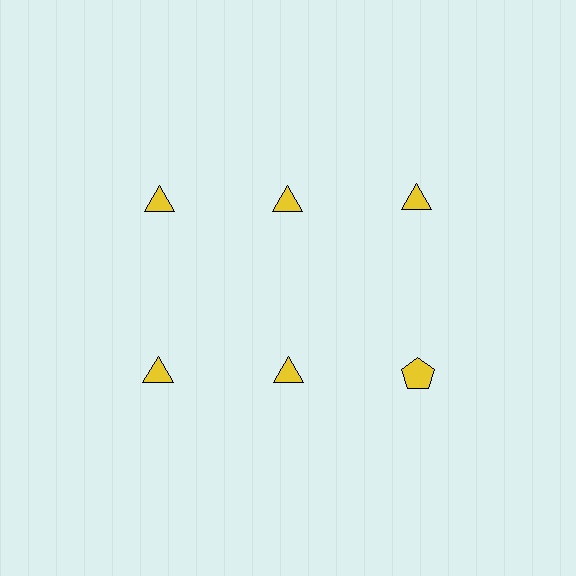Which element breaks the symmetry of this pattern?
The yellow pentagon in the second row, center column breaks the symmetry. All other shapes are yellow triangles.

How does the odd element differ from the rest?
It has a different shape: pentagon instead of triangle.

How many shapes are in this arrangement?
There are 6 shapes arranged in a grid pattern.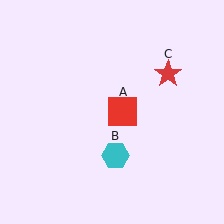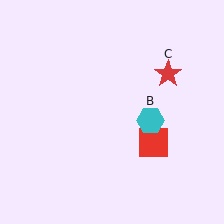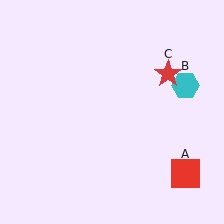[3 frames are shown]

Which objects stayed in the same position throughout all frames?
Red star (object C) remained stationary.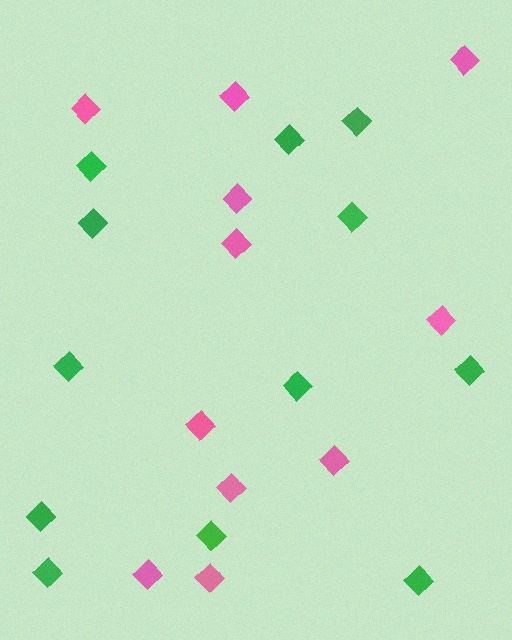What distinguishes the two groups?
There are 2 groups: one group of pink diamonds (11) and one group of green diamonds (12).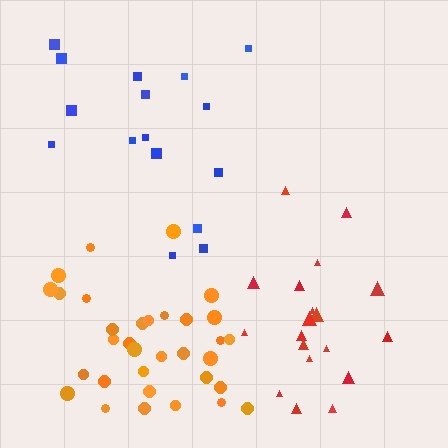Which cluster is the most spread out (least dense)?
Blue.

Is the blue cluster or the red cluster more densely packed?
Red.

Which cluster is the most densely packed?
Orange.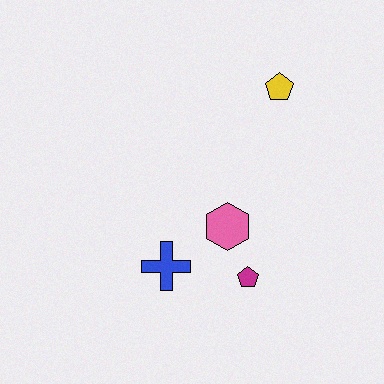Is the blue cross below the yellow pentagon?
Yes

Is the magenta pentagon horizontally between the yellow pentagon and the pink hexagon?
Yes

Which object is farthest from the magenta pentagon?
The yellow pentagon is farthest from the magenta pentagon.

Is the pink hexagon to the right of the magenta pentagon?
No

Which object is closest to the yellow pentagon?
The pink hexagon is closest to the yellow pentagon.